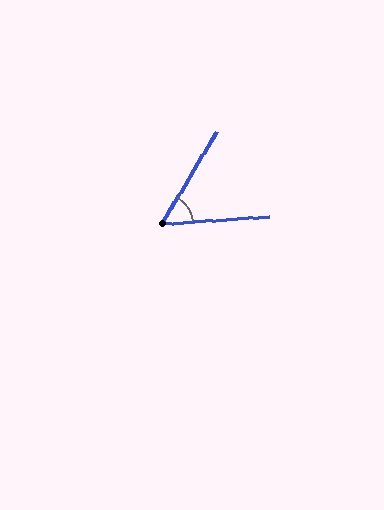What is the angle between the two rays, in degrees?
Approximately 55 degrees.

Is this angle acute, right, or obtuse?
It is acute.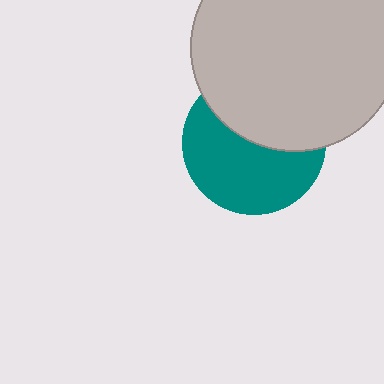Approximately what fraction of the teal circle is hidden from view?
Roughly 43% of the teal circle is hidden behind the light gray circle.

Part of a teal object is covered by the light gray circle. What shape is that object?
It is a circle.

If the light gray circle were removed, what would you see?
You would see the complete teal circle.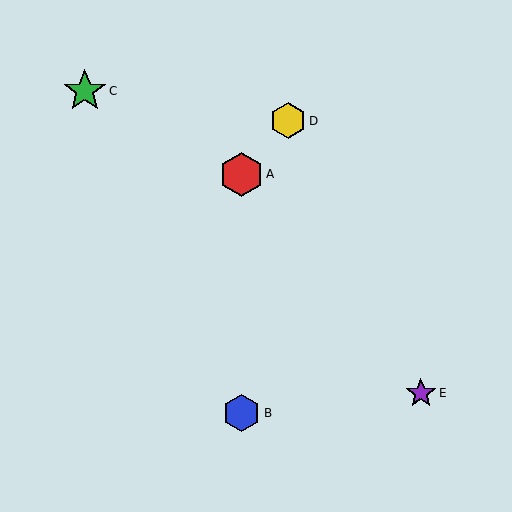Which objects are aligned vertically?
Objects A, B are aligned vertically.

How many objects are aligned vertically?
2 objects (A, B) are aligned vertically.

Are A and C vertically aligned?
No, A is at x≈242 and C is at x≈85.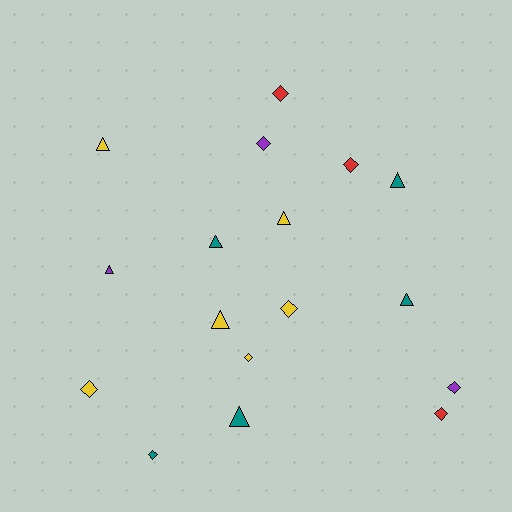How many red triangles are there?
There are no red triangles.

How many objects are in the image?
There are 17 objects.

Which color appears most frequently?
Yellow, with 6 objects.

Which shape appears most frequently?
Diamond, with 9 objects.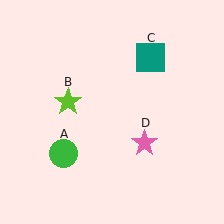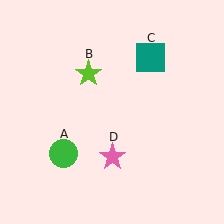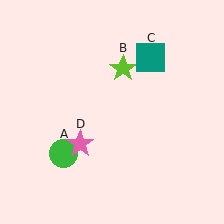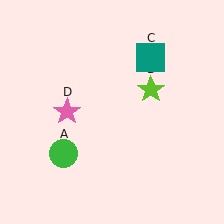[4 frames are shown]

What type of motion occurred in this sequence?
The lime star (object B), pink star (object D) rotated clockwise around the center of the scene.